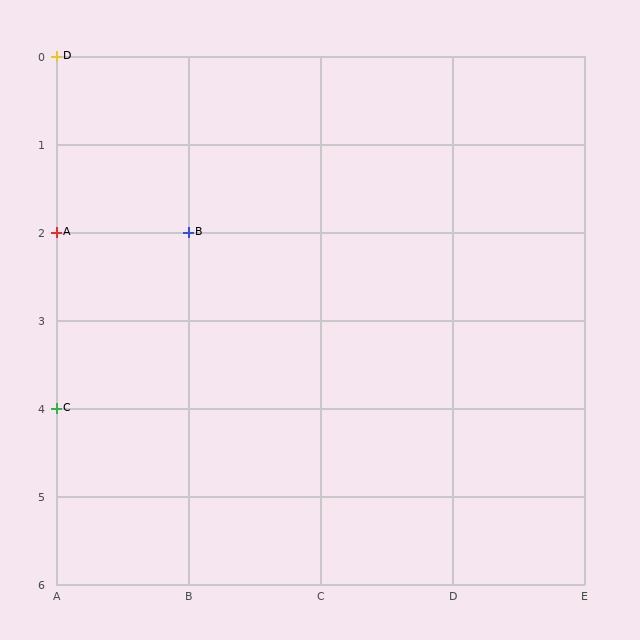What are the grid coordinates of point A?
Point A is at grid coordinates (A, 2).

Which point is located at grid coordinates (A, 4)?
Point C is at (A, 4).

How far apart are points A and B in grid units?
Points A and B are 1 column apart.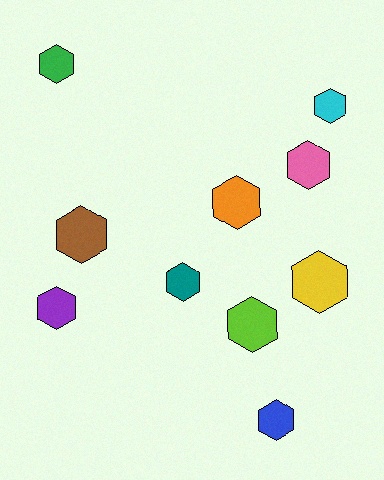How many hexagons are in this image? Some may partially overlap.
There are 10 hexagons.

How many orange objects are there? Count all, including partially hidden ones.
There is 1 orange object.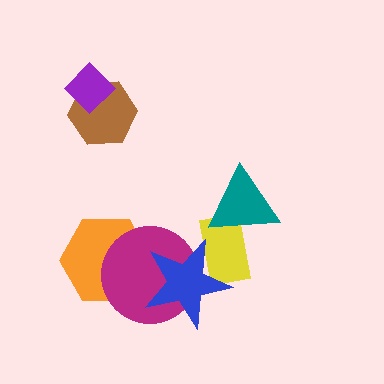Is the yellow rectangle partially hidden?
Yes, it is partially covered by another shape.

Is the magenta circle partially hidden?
Yes, it is partially covered by another shape.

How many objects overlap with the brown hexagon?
1 object overlaps with the brown hexagon.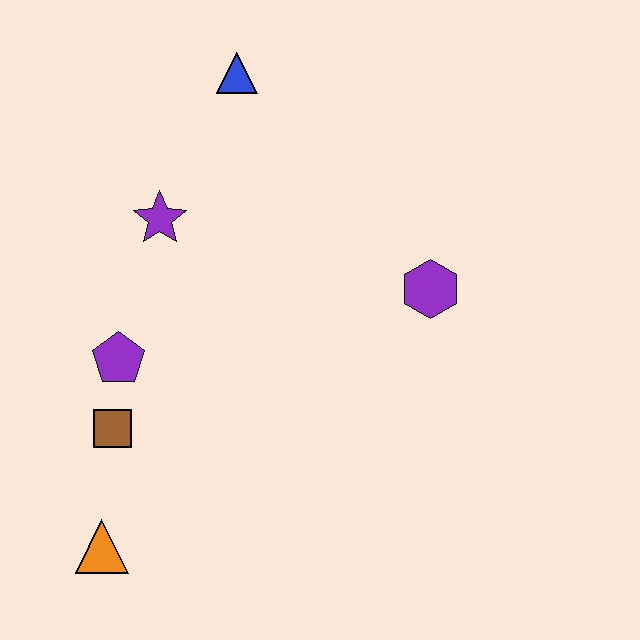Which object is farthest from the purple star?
The orange triangle is farthest from the purple star.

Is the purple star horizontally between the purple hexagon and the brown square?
Yes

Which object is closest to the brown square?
The purple pentagon is closest to the brown square.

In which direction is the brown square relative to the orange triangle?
The brown square is above the orange triangle.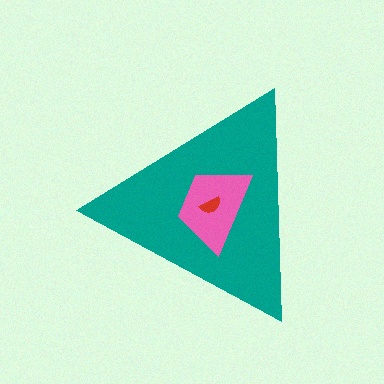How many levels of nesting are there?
3.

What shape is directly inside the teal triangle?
The pink trapezoid.